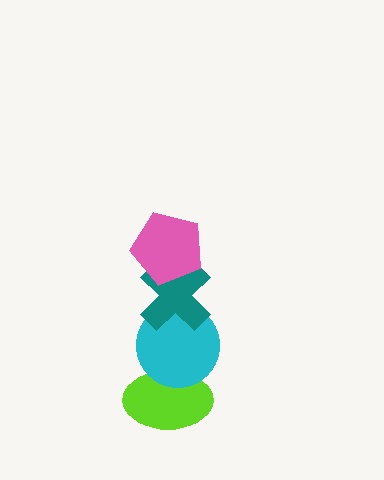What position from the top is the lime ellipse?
The lime ellipse is 4th from the top.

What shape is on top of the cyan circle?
The teal cross is on top of the cyan circle.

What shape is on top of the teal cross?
The pink pentagon is on top of the teal cross.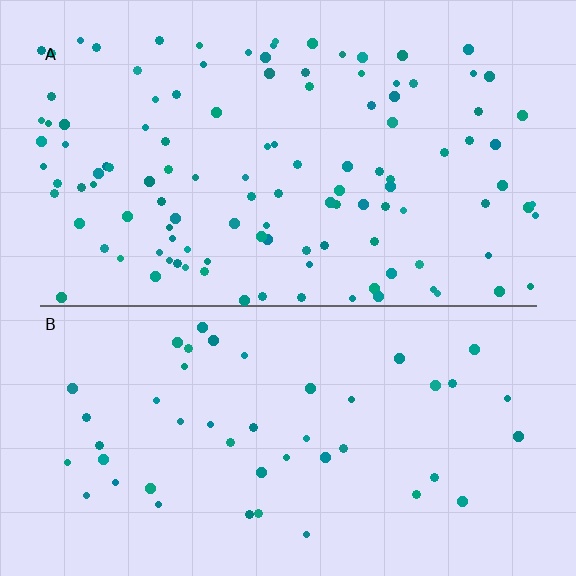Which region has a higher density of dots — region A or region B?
A (the top).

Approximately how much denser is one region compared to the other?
Approximately 2.5× — region A over region B.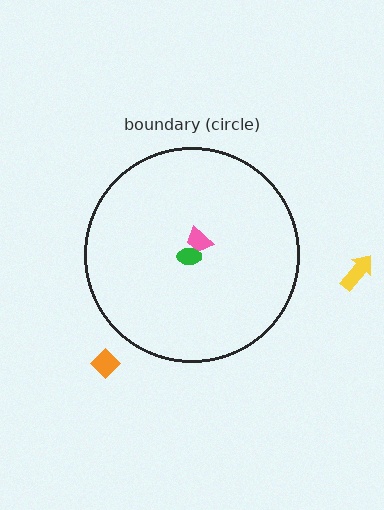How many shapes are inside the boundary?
2 inside, 2 outside.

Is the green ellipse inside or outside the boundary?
Inside.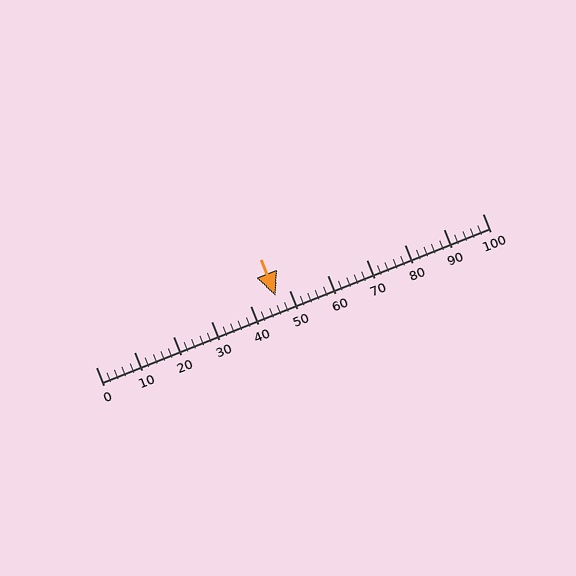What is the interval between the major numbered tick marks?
The major tick marks are spaced 10 units apart.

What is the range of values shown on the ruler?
The ruler shows values from 0 to 100.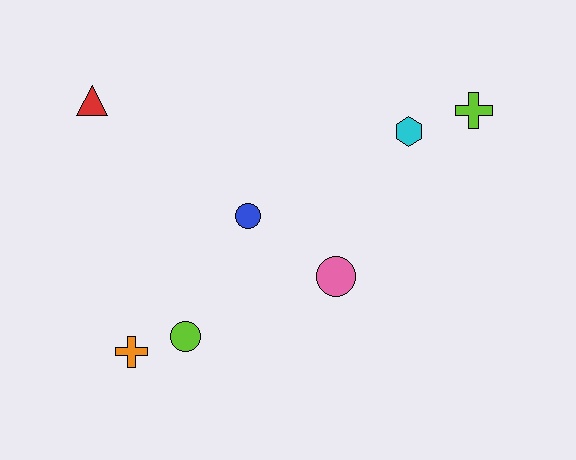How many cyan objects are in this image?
There is 1 cyan object.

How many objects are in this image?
There are 7 objects.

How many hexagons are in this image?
There is 1 hexagon.